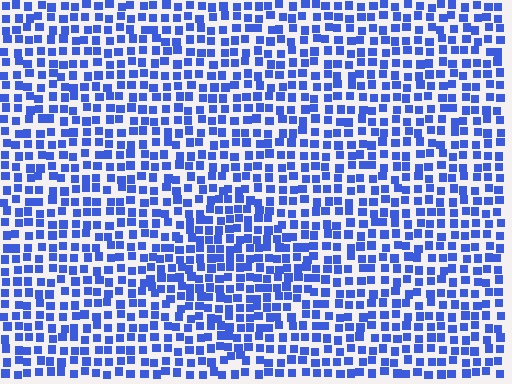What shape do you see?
I see a diamond.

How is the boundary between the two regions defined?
The boundary is defined by a change in element density (approximately 1.4x ratio). All elements are the same color, size, and shape.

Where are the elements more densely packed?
The elements are more densely packed inside the diamond boundary.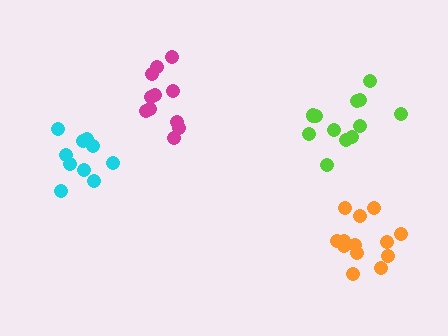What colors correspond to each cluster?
The clusters are colored: orange, magenta, cyan, lime.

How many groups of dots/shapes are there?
There are 4 groups.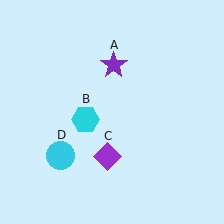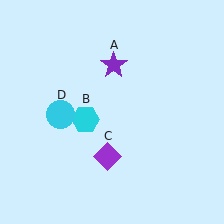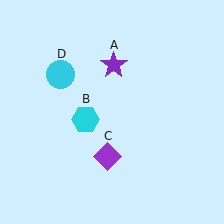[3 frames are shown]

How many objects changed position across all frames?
1 object changed position: cyan circle (object D).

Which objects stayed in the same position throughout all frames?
Purple star (object A) and cyan hexagon (object B) and purple diamond (object C) remained stationary.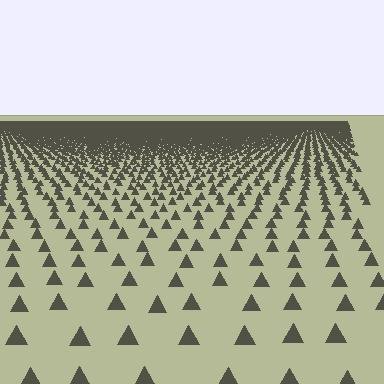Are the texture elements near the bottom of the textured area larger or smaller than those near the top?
Larger. Near the bottom, elements are closer to the viewer and appear at a bigger on-screen size.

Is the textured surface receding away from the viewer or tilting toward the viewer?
The surface is receding away from the viewer. Texture elements get smaller and denser toward the top.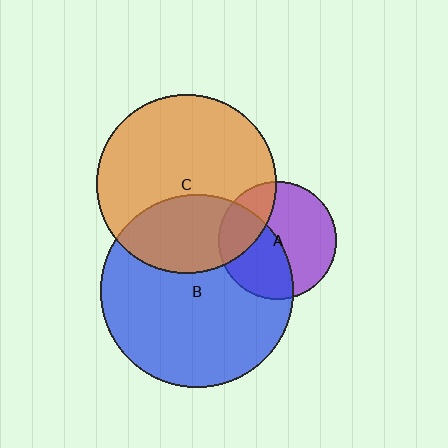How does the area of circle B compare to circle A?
Approximately 2.6 times.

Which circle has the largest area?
Circle B (blue).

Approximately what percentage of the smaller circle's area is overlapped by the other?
Approximately 45%.